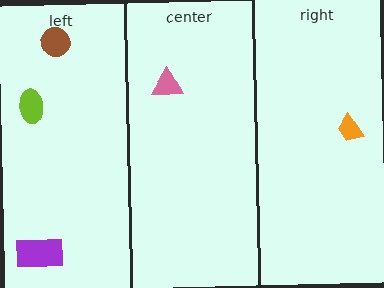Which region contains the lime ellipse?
The left region.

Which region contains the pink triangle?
The center region.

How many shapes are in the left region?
3.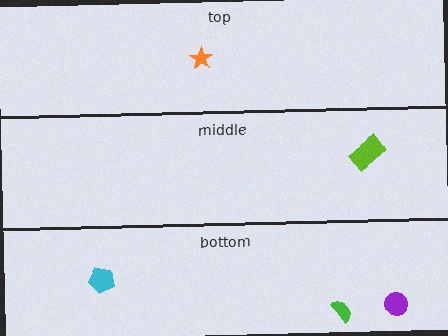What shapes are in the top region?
The orange star.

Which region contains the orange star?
The top region.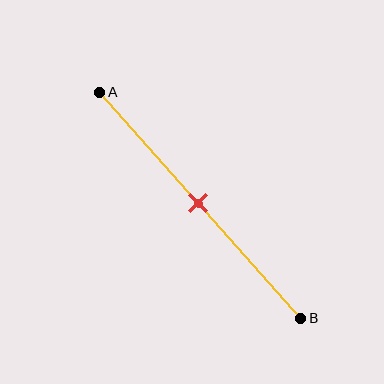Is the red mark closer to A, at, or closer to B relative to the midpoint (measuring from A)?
The red mark is approximately at the midpoint of segment AB.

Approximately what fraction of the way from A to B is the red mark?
The red mark is approximately 50% of the way from A to B.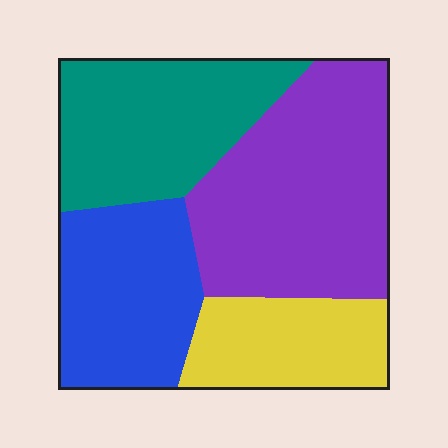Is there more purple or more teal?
Purple.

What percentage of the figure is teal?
Teal covers around 25% of the figure.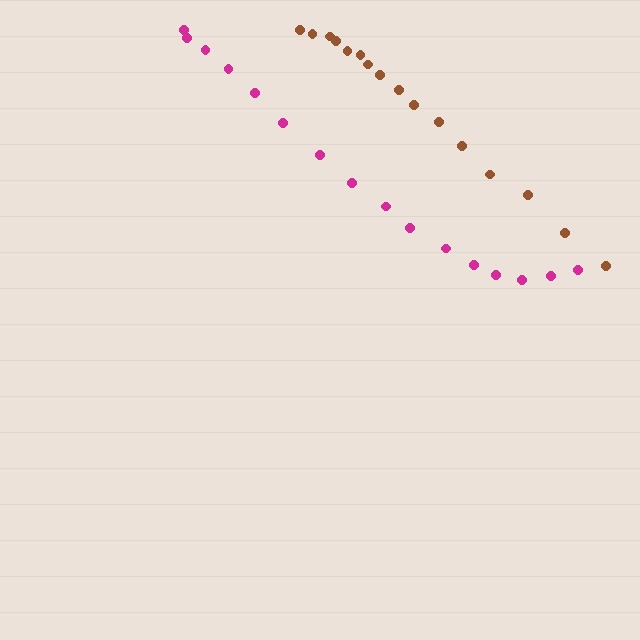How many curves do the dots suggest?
There are 2 distinct paths.